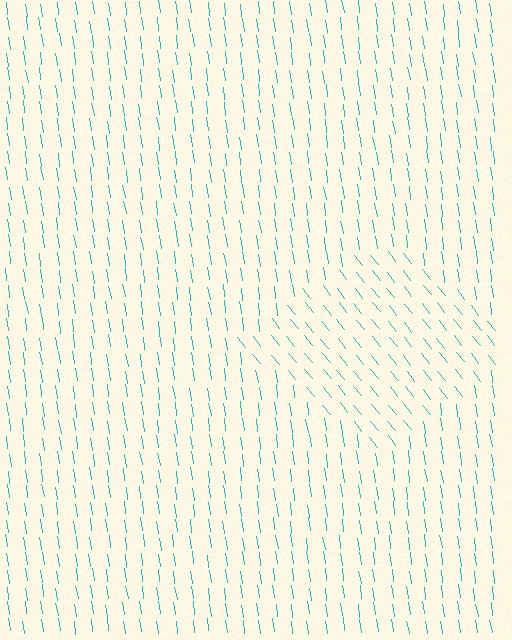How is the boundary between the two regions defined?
The boundary is defined purely by a change in line orientation (approximately 31 degrees difference). All lines are the same color and thickness.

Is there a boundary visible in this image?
Yes, there is a texture boundary formed by a change in line orientation.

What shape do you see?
I see a diamond.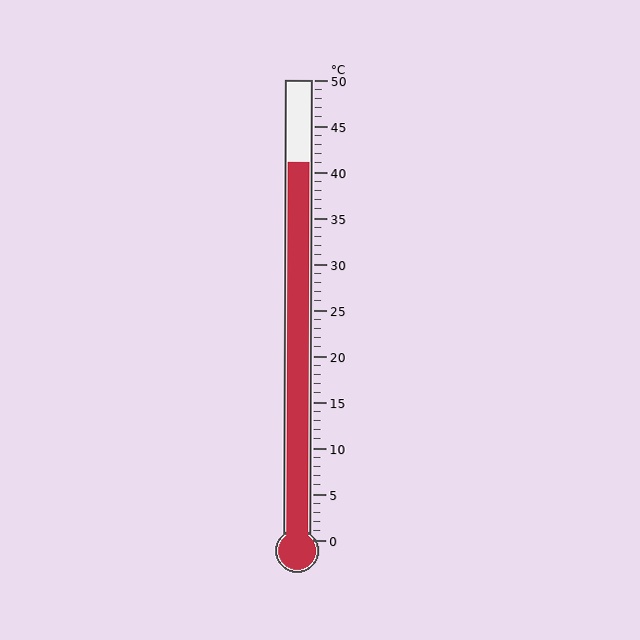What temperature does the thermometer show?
The thermometer shows approximately 41°C.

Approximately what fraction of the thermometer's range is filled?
The thermometer is filled to approximately 80% of its range.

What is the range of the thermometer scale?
The thermometer scale ranges from 0°C to 50°C.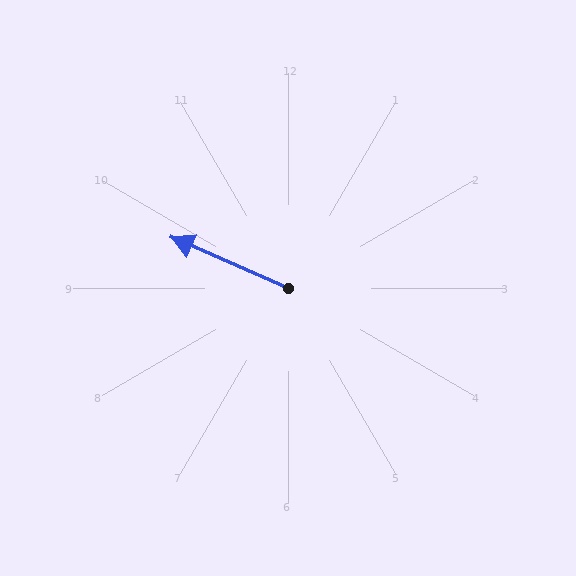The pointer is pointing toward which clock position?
Roughly 10 o'clock.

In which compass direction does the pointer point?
Northwest.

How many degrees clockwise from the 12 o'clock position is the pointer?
Approximately 293 degrees.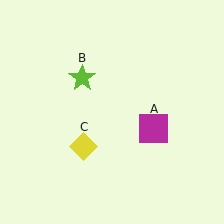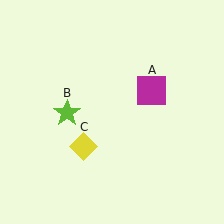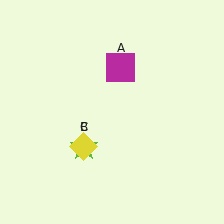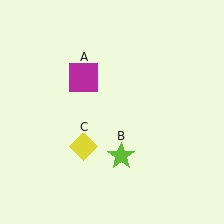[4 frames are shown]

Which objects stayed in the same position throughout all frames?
Yellow diamond (object C) remained stationary.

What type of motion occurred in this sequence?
The magenta square (object A), lime star (object B) rotated counterclockwise around the center of the scene.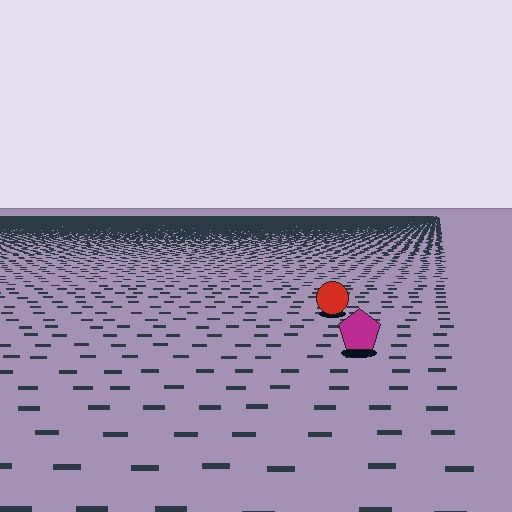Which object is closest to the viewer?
The magenta pentagon is closest. The texture marks near it are larger and more spread out.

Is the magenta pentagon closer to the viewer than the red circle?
Yes. The magenta pentagon is closer — you can tell from the texture gradient: the ground texture is coarser near it.